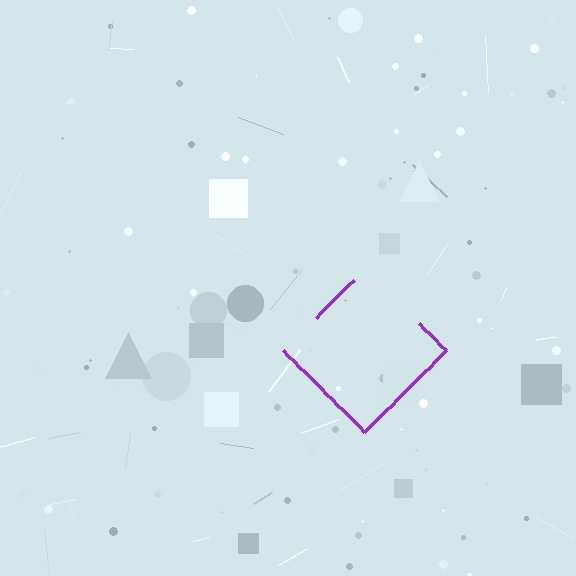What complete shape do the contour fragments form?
The contour fragments form a diamond.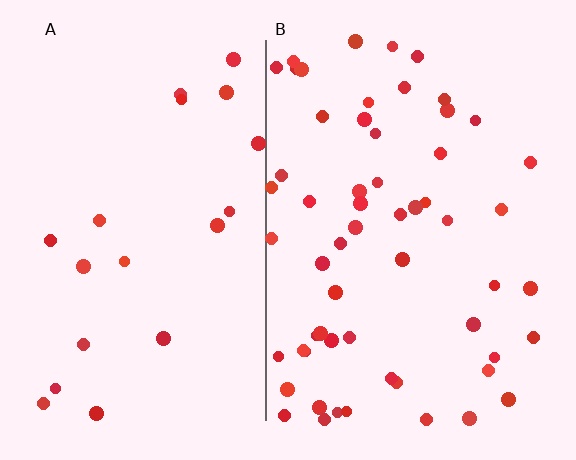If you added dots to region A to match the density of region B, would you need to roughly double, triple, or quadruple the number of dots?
Approximately triple.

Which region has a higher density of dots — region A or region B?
B (the right).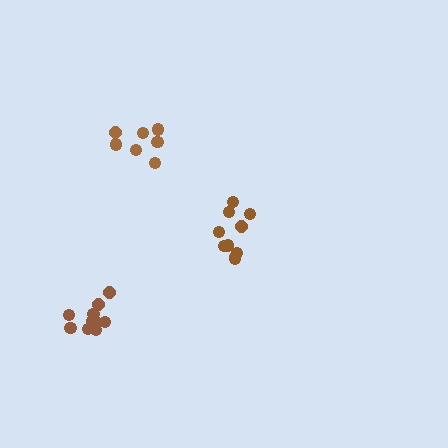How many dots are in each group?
Group 1: 10 dots, Group 2: 7 dots, Group 3: 11 dots (28 total).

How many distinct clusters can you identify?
There are 3 distinct clusters.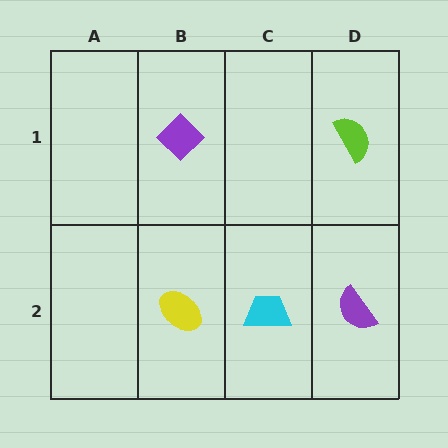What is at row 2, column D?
A purple semicircle.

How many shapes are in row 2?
3 shapes.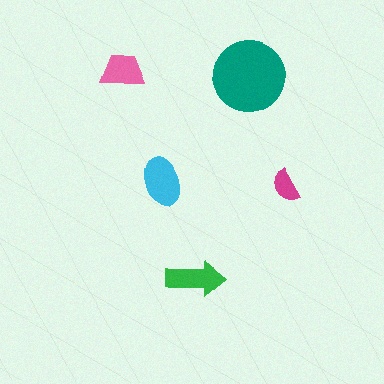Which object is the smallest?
The magenta semicircle.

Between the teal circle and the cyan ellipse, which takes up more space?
The teal circle.